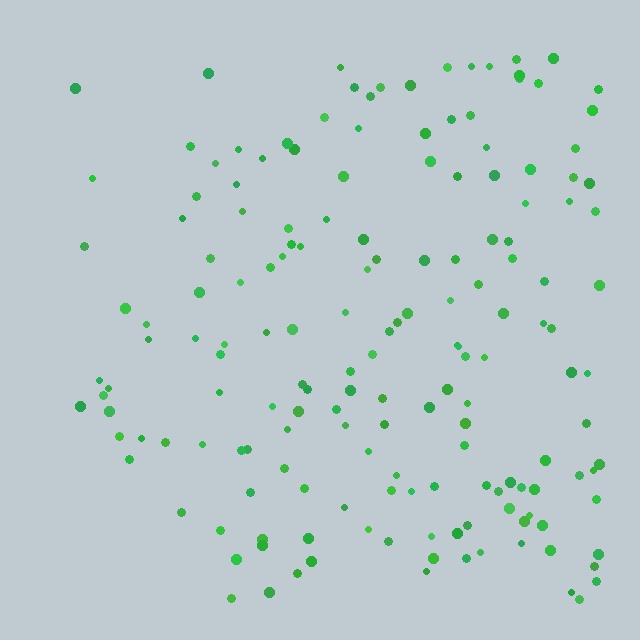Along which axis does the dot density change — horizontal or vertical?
Horizontal.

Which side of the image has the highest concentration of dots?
The right.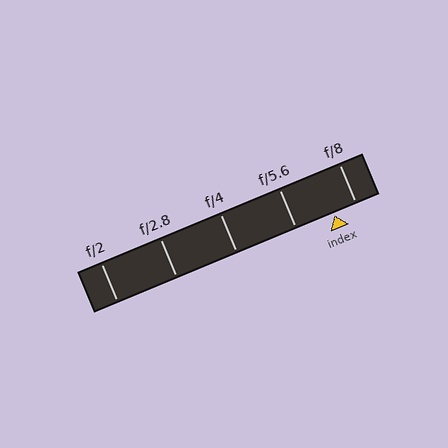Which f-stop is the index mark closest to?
The index mark is closest to f/8.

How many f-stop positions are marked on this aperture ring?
There are 5 f-stop positions marked.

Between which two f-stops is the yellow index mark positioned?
The index mark is between f/5.6 and f/8.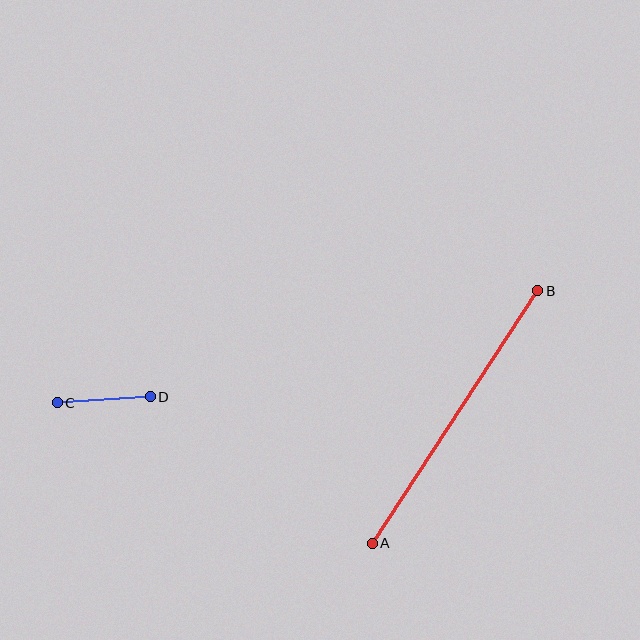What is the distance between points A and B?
The distance is approximately 302 pixels.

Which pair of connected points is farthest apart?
Points A and B are farthest apart.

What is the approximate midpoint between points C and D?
The midpoint is at approximately (104, 400) pixels.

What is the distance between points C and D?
The distance is approximately 93 pixels.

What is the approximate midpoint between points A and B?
The midpoint is at approximately (455, 417) pixels.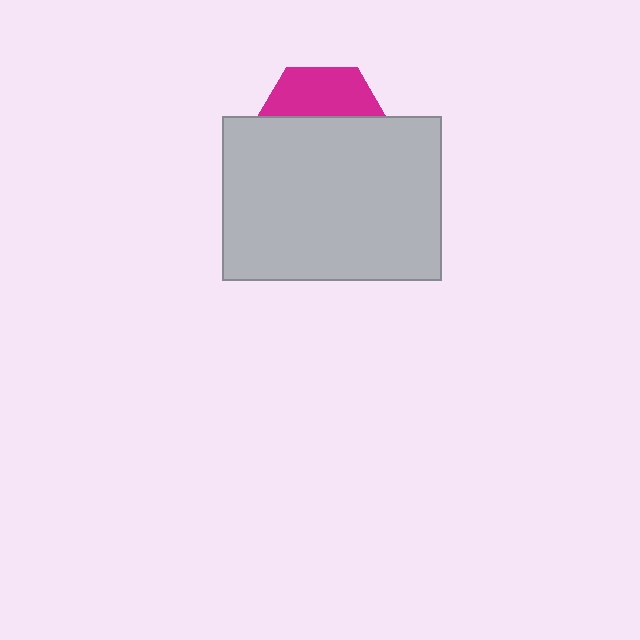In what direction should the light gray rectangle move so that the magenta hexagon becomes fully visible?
The light gray rectangle should move down. That is the shortest direction to clear the overlap and leave the magenta hexagon fully visible.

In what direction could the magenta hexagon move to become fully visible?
The magenta hexagon could move up. That would shift it out from behind the light gray rectangle entirely.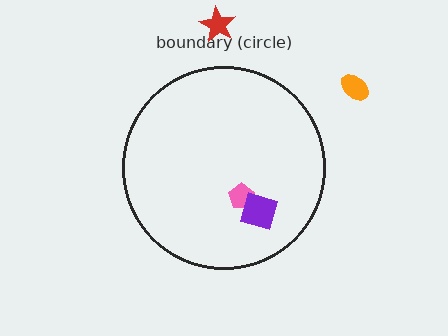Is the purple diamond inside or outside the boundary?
Inside.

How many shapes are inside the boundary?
2 inside, 2 outside.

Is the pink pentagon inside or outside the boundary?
Inside.